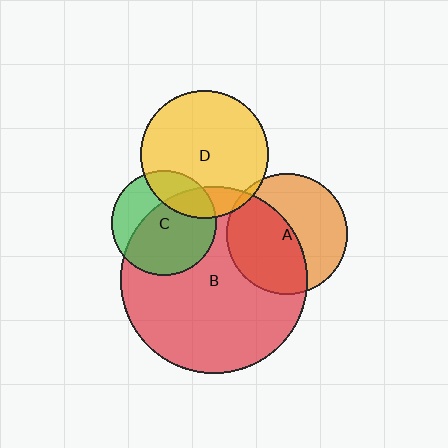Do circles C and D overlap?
Yes.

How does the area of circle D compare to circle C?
Approximately 1.5 times.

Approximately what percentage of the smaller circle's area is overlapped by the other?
Approximately 25%.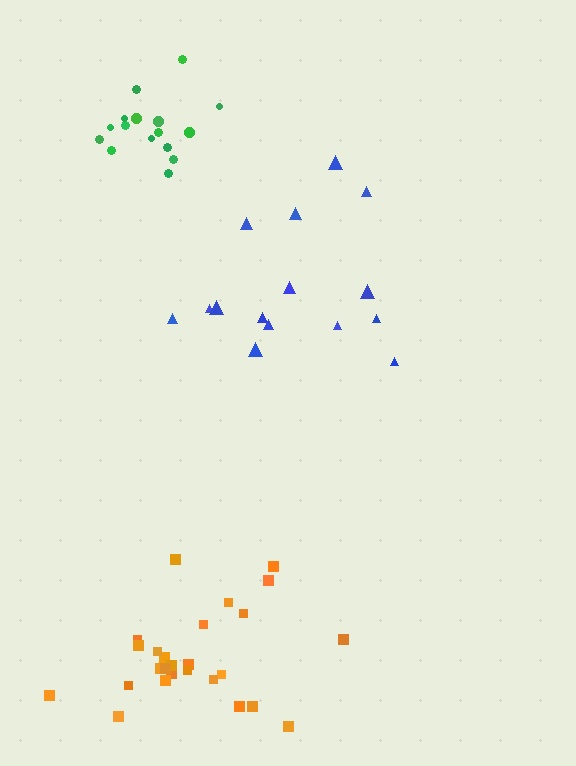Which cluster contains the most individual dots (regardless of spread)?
Orange (27).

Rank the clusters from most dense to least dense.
green, orange, blue.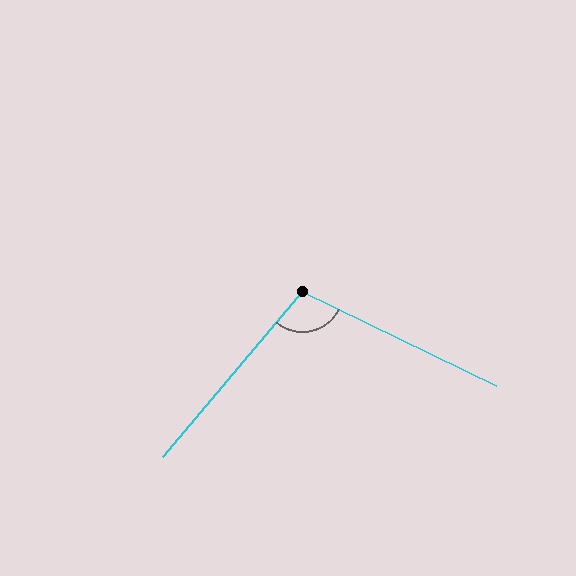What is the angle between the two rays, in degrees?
Approximately 104 degrees.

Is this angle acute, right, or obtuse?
It is obtuse.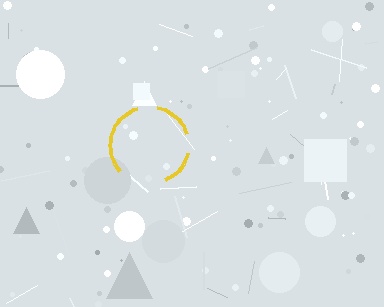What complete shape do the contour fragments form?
The contour fragments form a circle.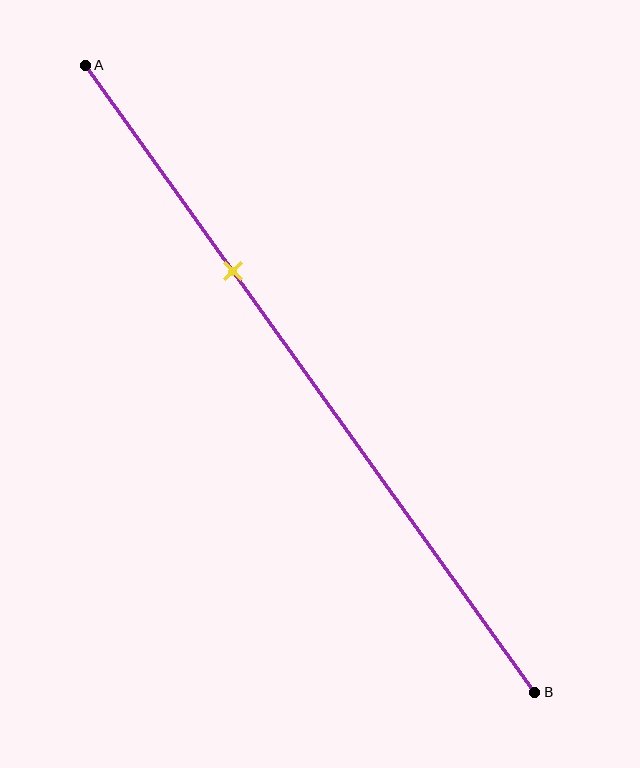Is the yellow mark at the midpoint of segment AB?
No, the mark is at about 35% from A, not at the 50% midpoint.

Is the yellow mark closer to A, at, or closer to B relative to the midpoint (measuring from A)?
The yellow mark is closer to point A than the midpoint of segment AB.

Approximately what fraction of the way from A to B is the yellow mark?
The yellow mark is approximately 35% of the way from A to B.